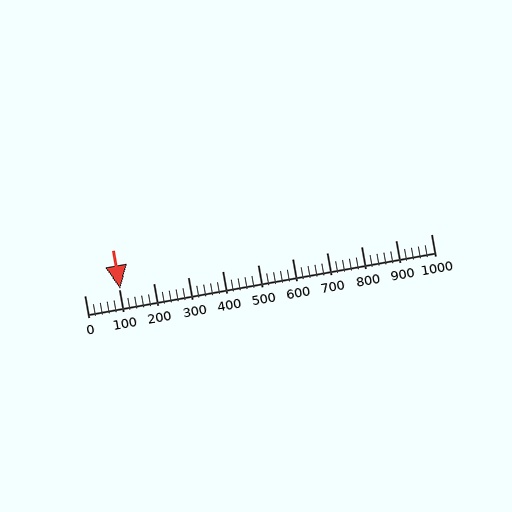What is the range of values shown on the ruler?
The ruler shows values from 0 to 1000.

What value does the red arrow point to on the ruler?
The red arrow points to approximately 105.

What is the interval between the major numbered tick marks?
The major tick marks are spaced 100 units apart.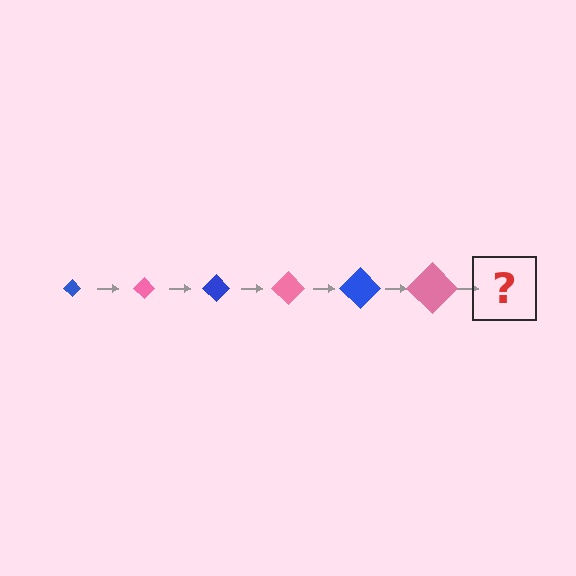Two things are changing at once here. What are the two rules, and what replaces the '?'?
The two rules are that the diamond grows larger each step and the color cycles through blue and pink. The '?' should be a blue diamond, larger than the previous one.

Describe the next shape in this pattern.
It should be a blue diamond, larger than the previous one.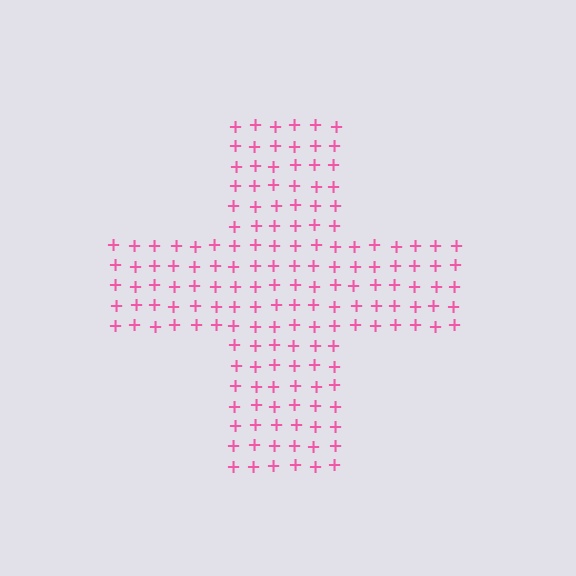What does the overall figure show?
The overall figure shows a cross.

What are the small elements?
The small elements are plus signs.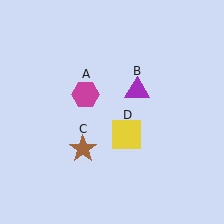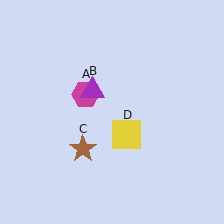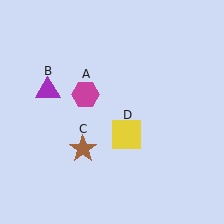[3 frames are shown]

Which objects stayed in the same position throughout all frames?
Magenta hexagon (object A) and brown star (object C) and yellow square (object D) remained stationary.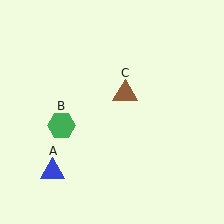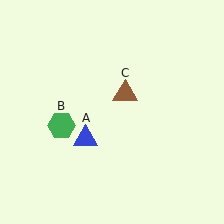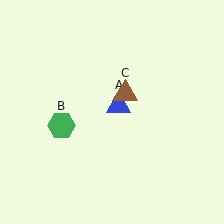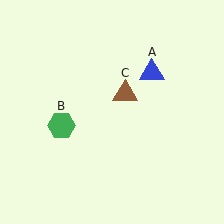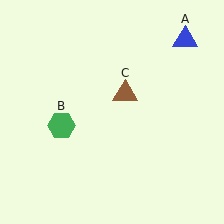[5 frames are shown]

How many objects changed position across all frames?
1 object changed position: blue triangle (object A).